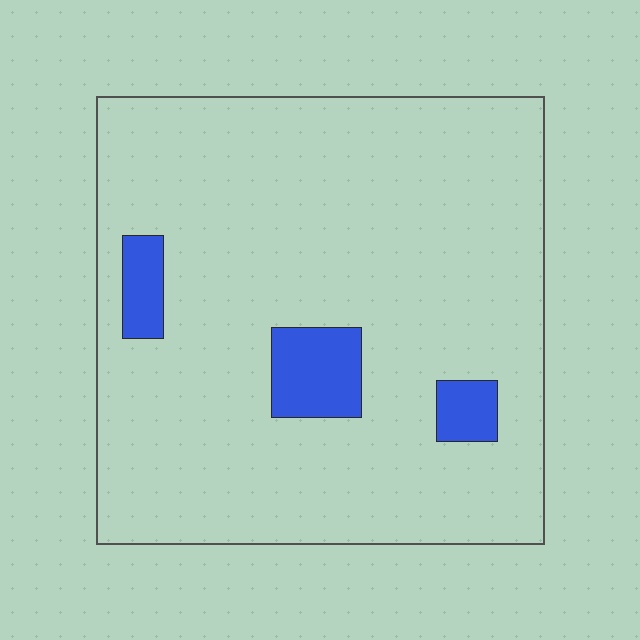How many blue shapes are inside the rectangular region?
3.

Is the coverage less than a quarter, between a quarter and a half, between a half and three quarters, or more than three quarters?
Less than a quarter.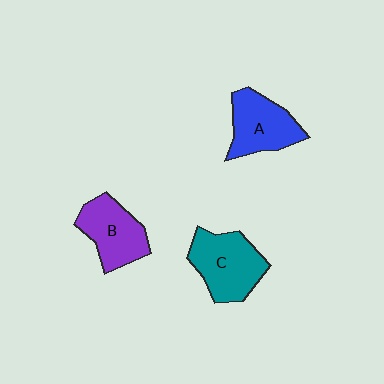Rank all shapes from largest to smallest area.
From largest to smallest: C (teal), A (blue), B (purple).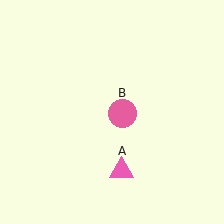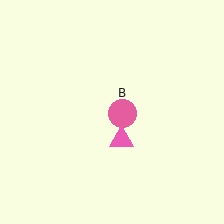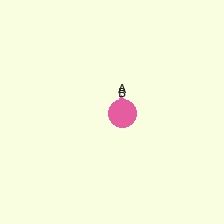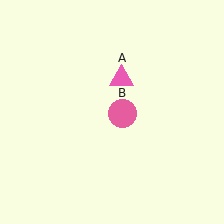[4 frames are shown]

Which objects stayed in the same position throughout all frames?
Pink circle (object B) remained stationary.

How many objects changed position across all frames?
1 object changed position: pink triangle (object A).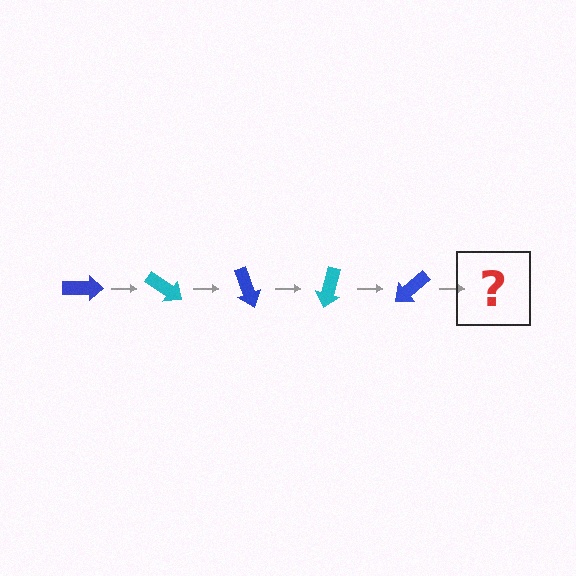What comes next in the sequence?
The next element should be a cyan arrow, rotated 175 degrees from the start.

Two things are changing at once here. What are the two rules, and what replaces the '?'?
The two rules are that it rotates 35 degrees each step and the color cycles through blue and cyan. The '?' should be a cyan arrow, rotated 175 degrees from the start.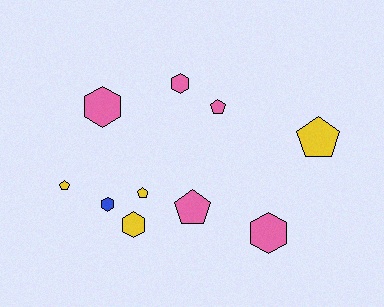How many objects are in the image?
There are 10 objects.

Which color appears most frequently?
Pink, with 5 objects.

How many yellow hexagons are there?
There is 1 yellow hexagon.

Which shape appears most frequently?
Hexagon, with 5 objects.